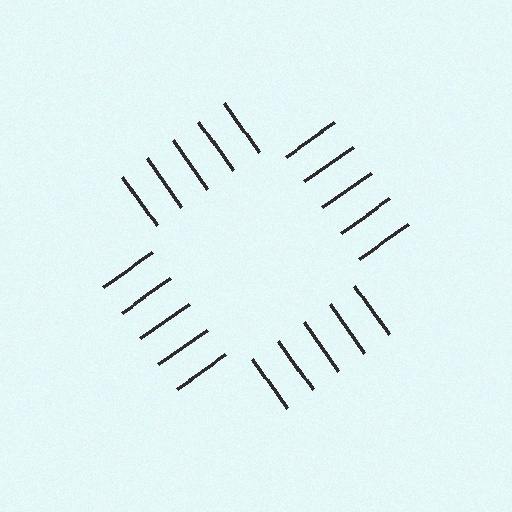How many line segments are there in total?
20 — 5 along each of the 4 edges.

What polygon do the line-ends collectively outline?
An illusory square — the line segments terminate on its edges but no continuous stroke is drawn.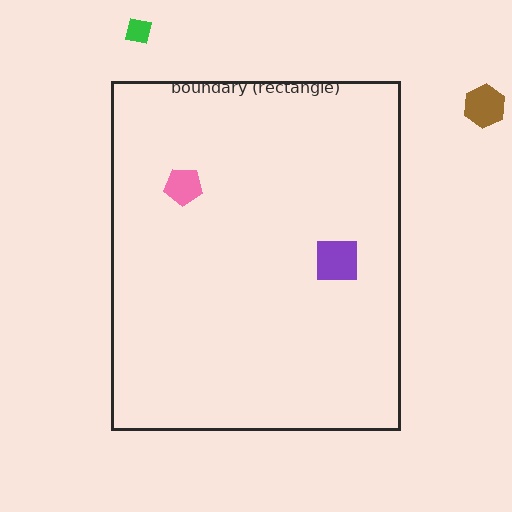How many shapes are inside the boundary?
2 inside, 2 outside.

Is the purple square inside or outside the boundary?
Inside.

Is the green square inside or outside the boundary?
Outside.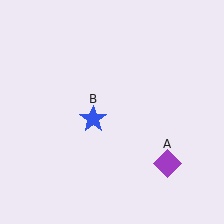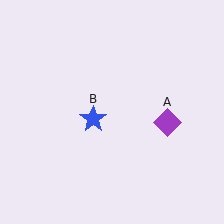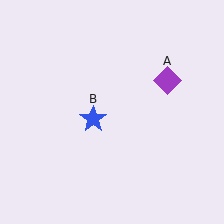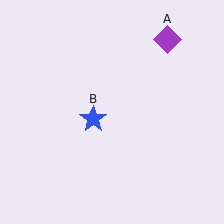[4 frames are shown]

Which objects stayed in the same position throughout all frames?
Blue star (object B) remained stationary.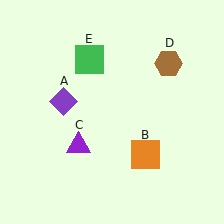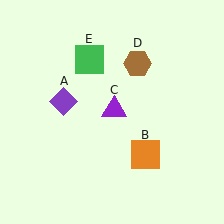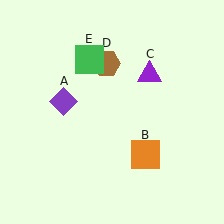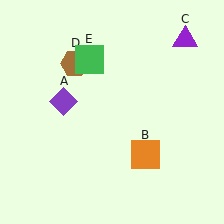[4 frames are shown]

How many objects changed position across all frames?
2 objects changed position: purple triangle (object C), brown hexagon (object D).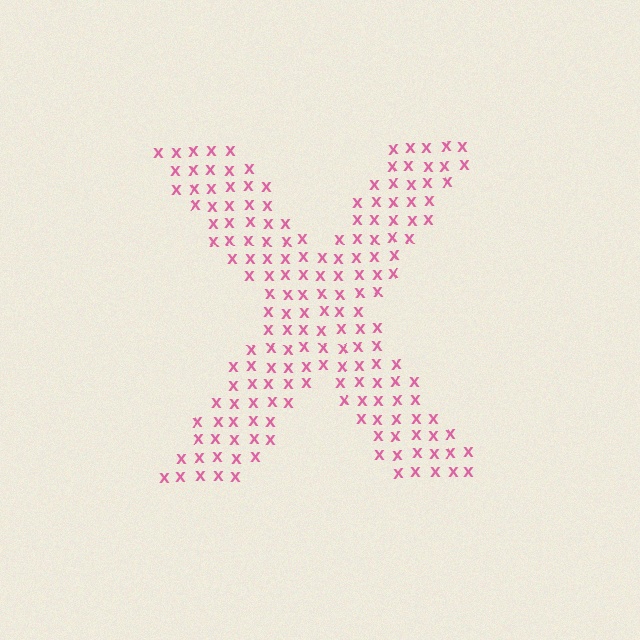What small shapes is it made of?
It is made of small letter X's.